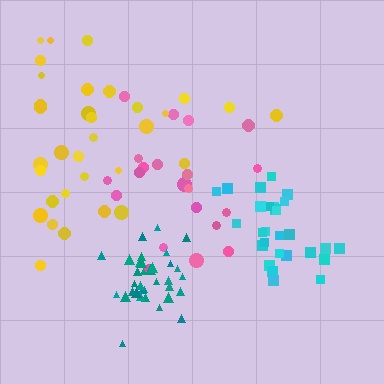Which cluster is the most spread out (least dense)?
Yellow.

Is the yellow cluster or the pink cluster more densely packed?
Pink.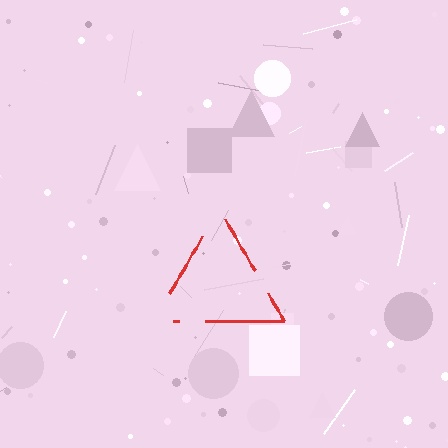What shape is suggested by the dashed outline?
The dashed outline suggests a triangle.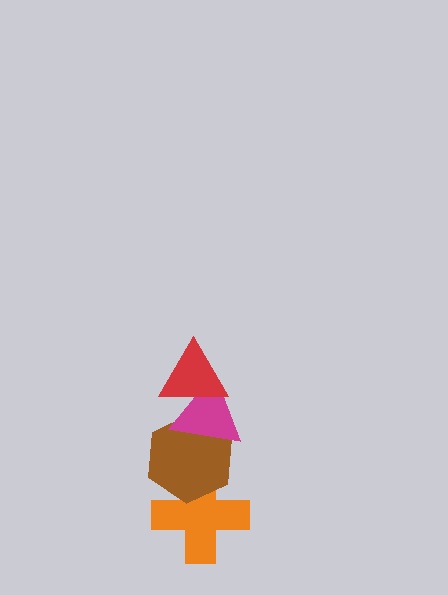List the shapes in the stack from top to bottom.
From top to bottom: the red triangle, the magenta triangle, the brown hexagon, the orange cross.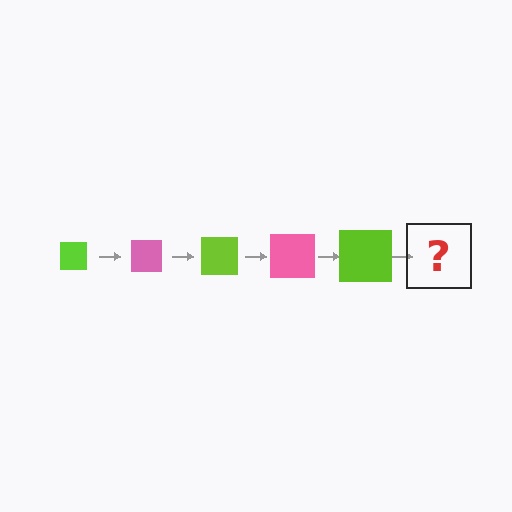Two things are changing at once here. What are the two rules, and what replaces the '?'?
The two rules are that the square grows larger each step and the color cycles through lime and pink. The '?' should be a pink square, larger than the previous one.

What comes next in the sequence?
The next element should be a pink square, larger than the previous one.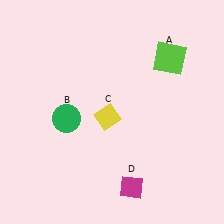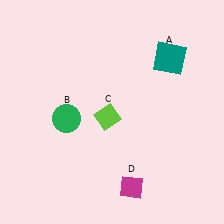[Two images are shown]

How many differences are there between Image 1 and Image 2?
There are 2 differences between the two images.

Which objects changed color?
A changed from lime to teal. C changed from yellow to lime.